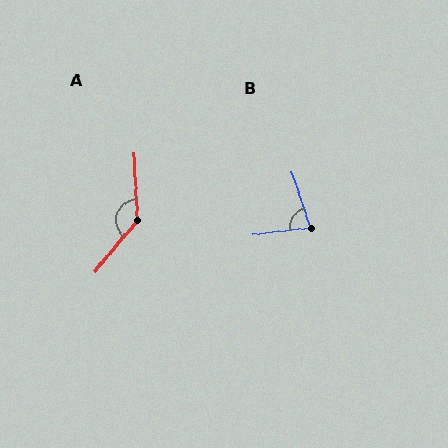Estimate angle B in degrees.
Approximately 79 degrees.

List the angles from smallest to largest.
B (79°), A (137°).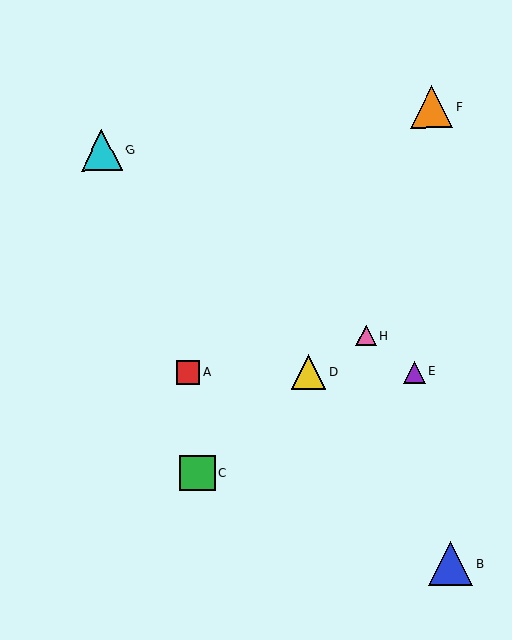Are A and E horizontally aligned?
Yes, both are at y≈373.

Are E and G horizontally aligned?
No, E is at y≈372 and G is at y≈151.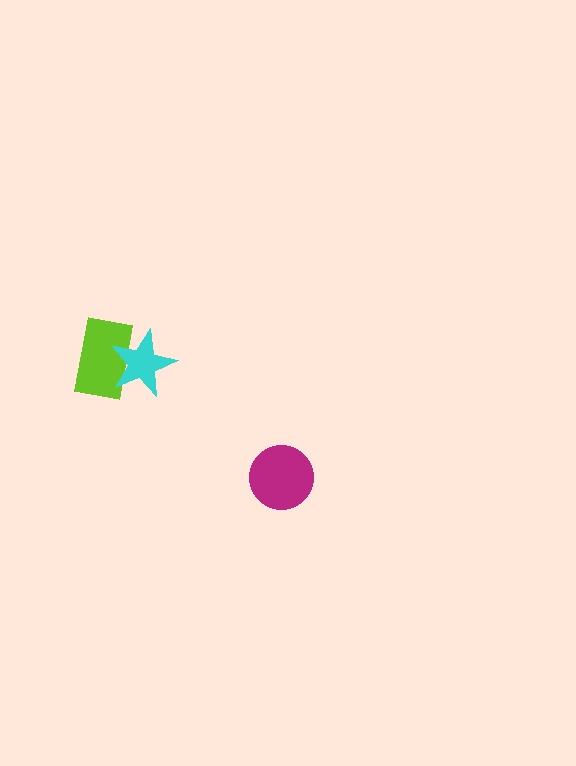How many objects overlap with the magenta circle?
0 objects overlap with the magenta circle.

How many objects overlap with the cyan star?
1 object overlaps with the cyan star.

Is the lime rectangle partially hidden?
Yes, it is partially covered by another shape.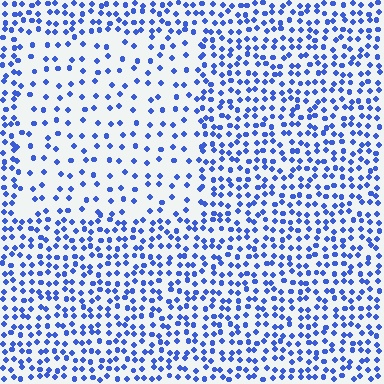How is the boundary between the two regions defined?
The boundary is defined by a change in element density (approximately 2.2x ratio). All elements are the same color, size, and shape.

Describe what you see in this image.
The image contains small blue elements arranged at two different densities. A rectangle-shaped region is visible where the elements are less densely packed than the surrounding area.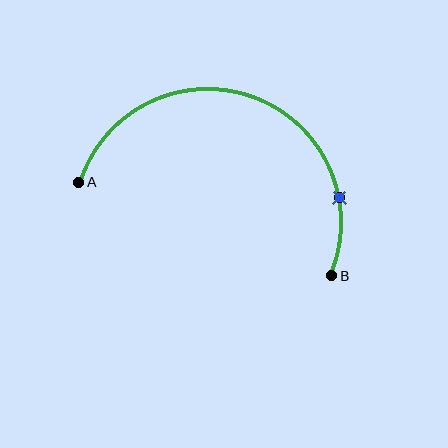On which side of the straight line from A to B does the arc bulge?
The arc bulges above the straight line connecting A and B.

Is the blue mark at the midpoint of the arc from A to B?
No. The blue mark lies on the arc but is closer to endpoint B. The arc midpoint would be at the point on the curve equidistant along the arc from both A and B.